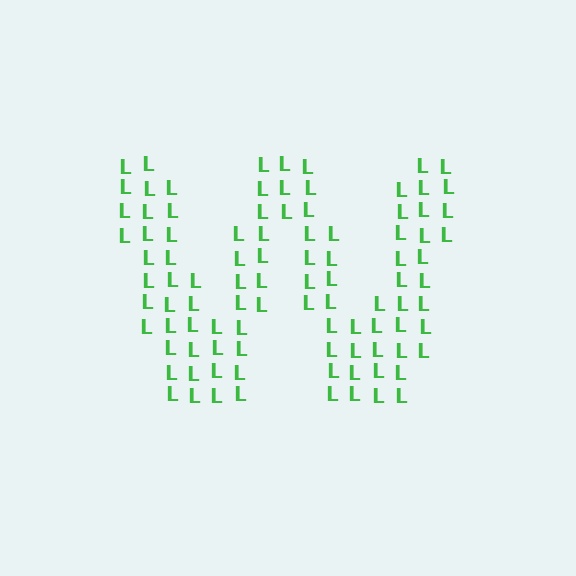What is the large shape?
The large shape is the letter W.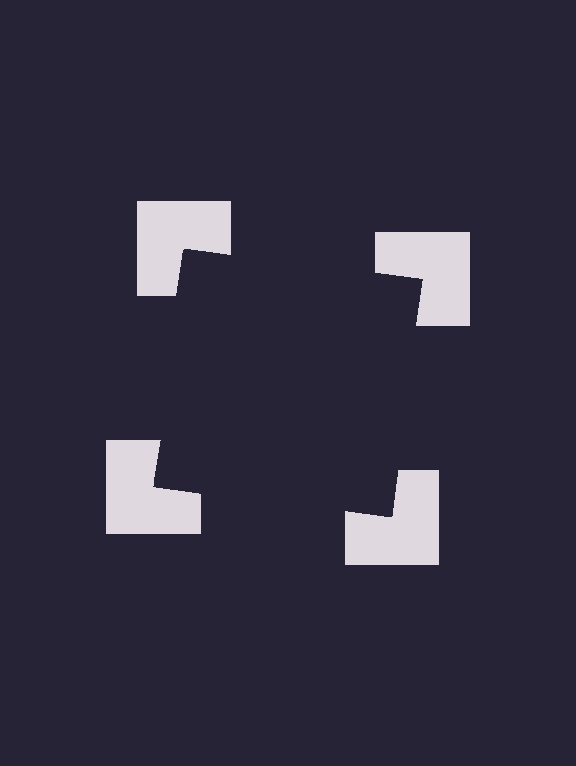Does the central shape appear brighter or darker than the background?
It typically appears slightly darker than the background, even though no actual brightness change is drawn.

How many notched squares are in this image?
There are 4 — one at each vertex of the illusory square.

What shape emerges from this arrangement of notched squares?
An illusory square — its edges are inferred from the aligned wedge cuts in the notched squares, not physically drawn.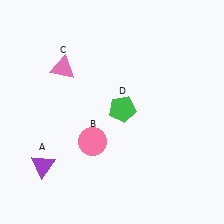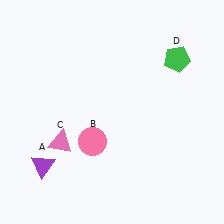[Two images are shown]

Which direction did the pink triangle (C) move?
The pink triangle (C) moved down.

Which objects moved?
The objects that moved are: the pink triangle (C), the green pentagon (D).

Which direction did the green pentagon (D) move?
The green pentagon (D) moved right.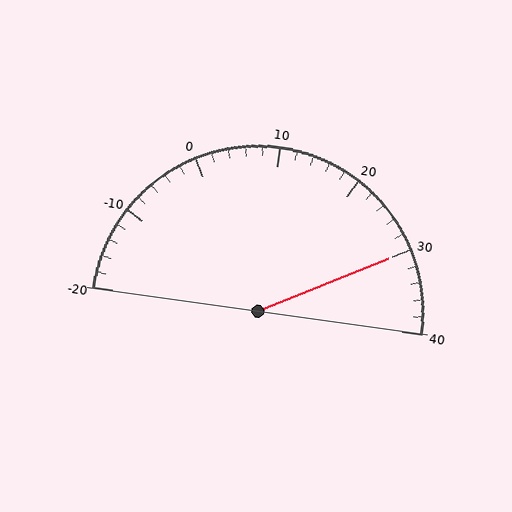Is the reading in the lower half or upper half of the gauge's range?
The reading is in the upper half of the range (-20 to 40).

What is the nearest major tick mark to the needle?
The nearest major tick mark is 30.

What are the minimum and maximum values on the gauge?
The gauge ranges from -20 to 40.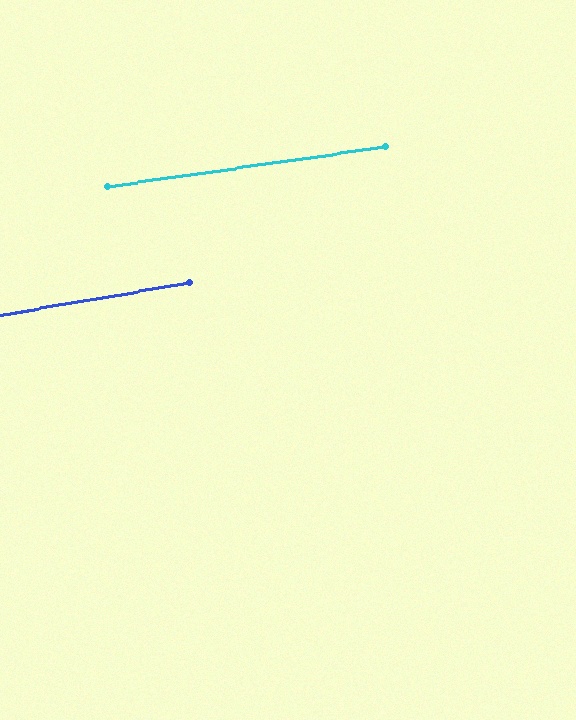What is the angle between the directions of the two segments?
Approximately 1 degree.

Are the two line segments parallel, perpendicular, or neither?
Parallel — their directions differ by only 1.5°.